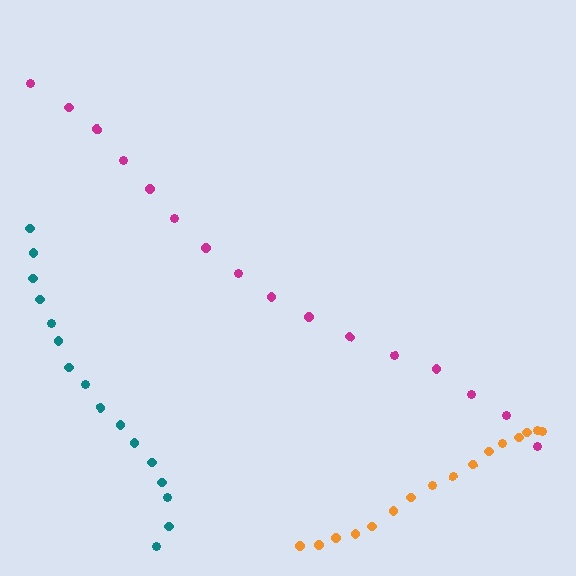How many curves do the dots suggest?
There are 3 distinct paths.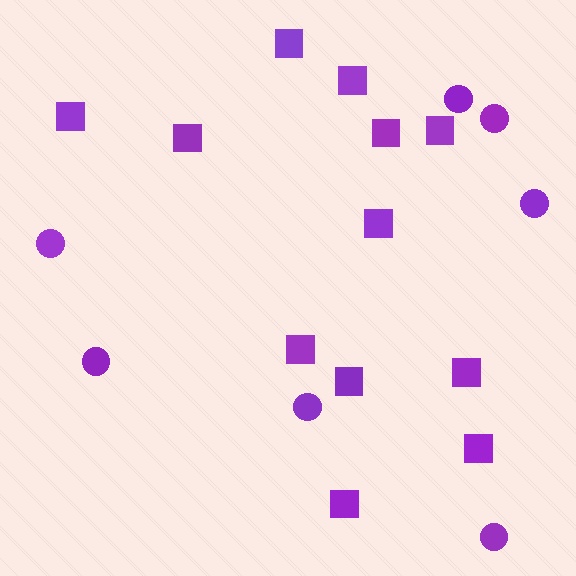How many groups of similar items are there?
There are 2 groups: one group of circles (7) and one group of squares (12).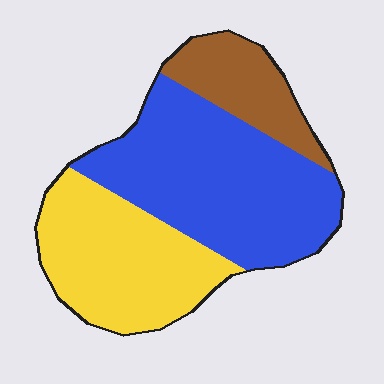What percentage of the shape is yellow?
Yellow takes up between a third and a half of the shape.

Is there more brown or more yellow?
Yellow.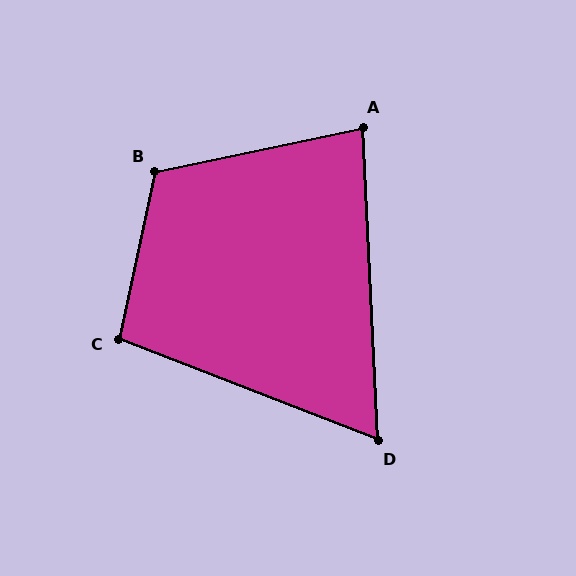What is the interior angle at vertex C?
Approximately 99 degrees (obtuse).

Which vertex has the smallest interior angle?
D, at approximately 66 degrees.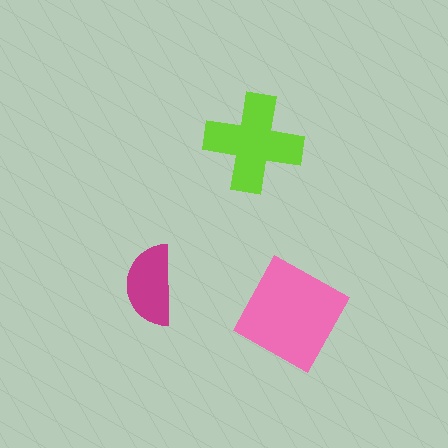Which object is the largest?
The pink square.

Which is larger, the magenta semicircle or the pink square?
The pink square.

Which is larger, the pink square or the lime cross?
The pink square.